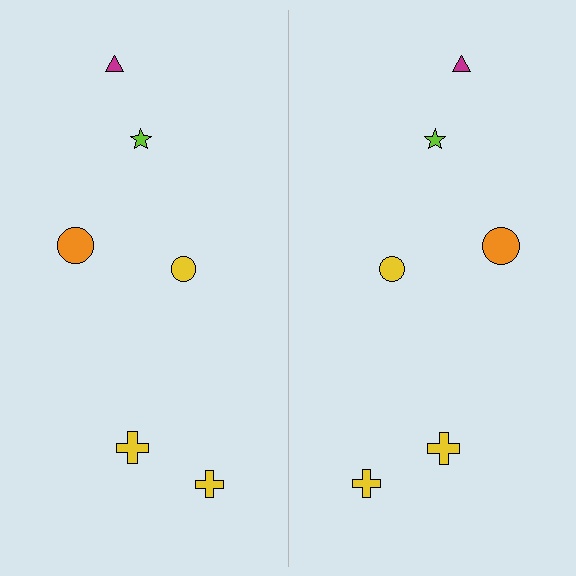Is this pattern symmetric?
Yes, this pattern has bilateral (reflection) symmetry.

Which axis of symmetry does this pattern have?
The pattern has a vertical axis of symmetry running through the center of the image.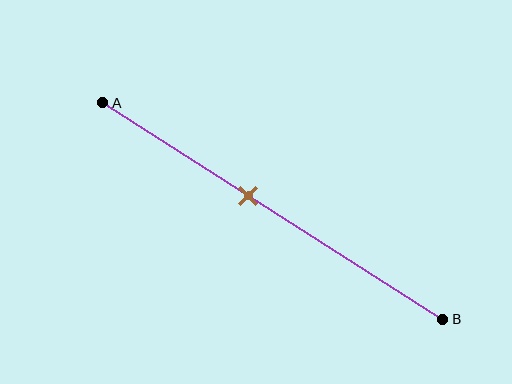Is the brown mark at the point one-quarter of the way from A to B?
No, the mark is at about 45% from A, not at the 25% one-quarter point.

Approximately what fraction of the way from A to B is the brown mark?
The brown mark is approximately 45% of the way from A to B.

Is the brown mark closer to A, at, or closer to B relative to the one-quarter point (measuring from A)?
The brown mark is closer to point B than the one-quarter point of segment AB.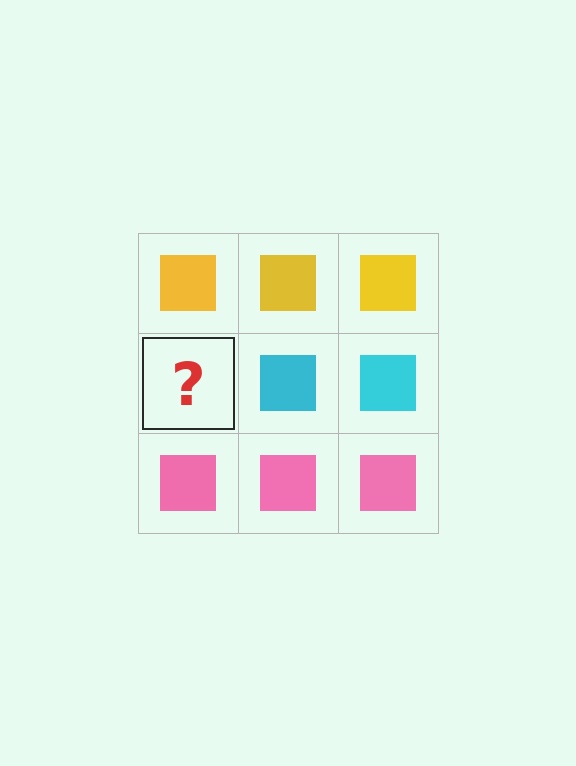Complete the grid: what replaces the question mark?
The question mark should be replaced with a cyan square.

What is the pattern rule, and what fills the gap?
The rule is that each row has a consistent color. The gap should be filled with a cyan square.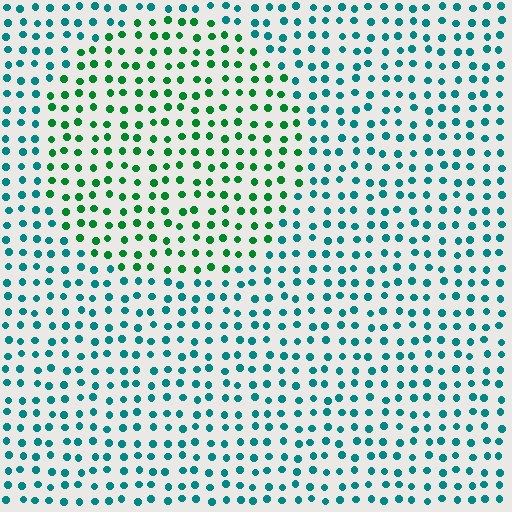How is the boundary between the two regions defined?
The boundary is defined purely by a slight shift in hue (about 41 degrees). Spacing, size, and orientation are identical on both sides.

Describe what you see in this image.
The image is filled with small teal elements in a uniform arrangement. A circle-shaped region is visible where the elements are tinted to a slightly different hue, forming a subtle color boundary.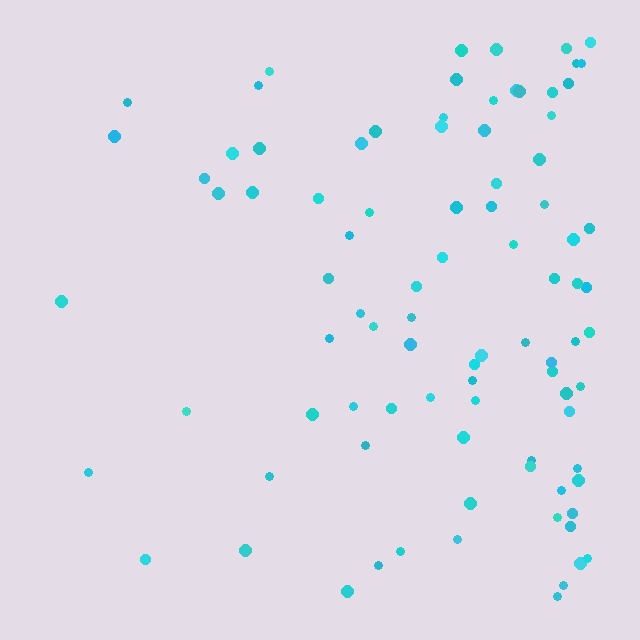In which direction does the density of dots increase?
From left to right, with the right side densest.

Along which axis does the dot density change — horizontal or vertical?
Horizontal.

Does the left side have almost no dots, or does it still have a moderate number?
Still a moderate number, just noticeably fewer than the right.